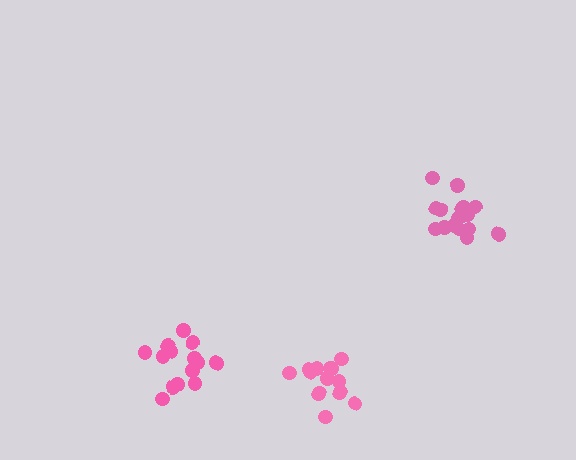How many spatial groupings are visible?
There are 3 spatial groupings.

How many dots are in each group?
Group 1: 17 dots, Group 2: 13 dots, Group 3: 15 dots (45 total).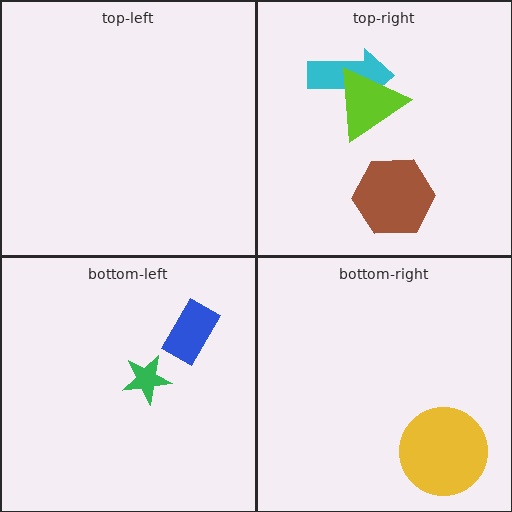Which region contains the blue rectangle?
The bottom-left region.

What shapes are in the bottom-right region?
The yellow circle.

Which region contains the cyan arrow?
The top-right region.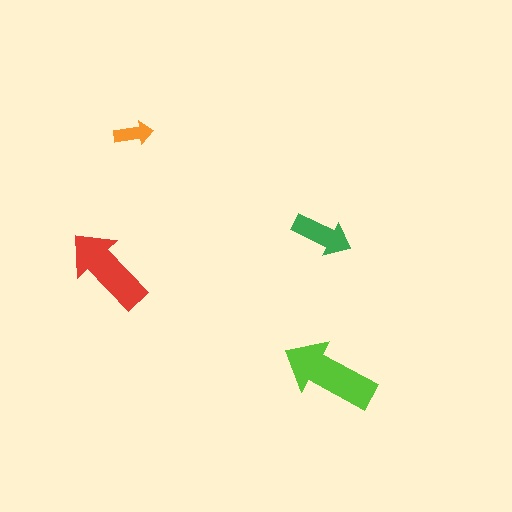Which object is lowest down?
The lime arrow is bottommost.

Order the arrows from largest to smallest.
the lime one, the red one, the green one, the orange one.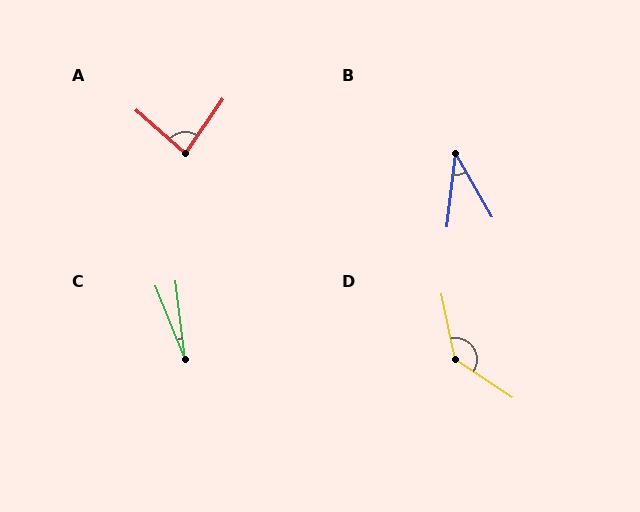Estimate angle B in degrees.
Approximately 36 degrees.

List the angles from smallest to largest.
C (15°), B (36°), A (83°), D (135°).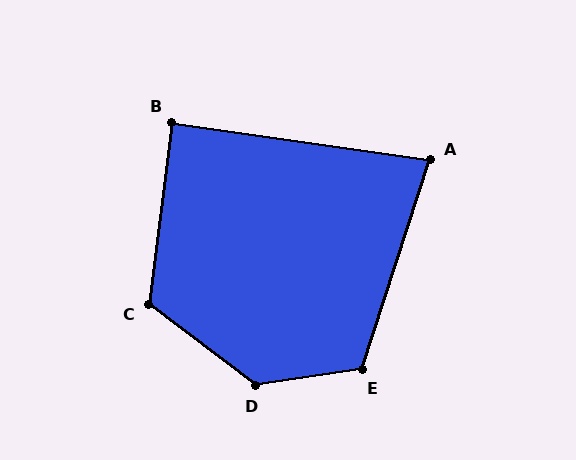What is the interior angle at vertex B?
Approximately 89 degrees (approximately right).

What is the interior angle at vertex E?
Approximately 116 degrees (obtuse).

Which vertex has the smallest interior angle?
A, at approximately 80 degrees.